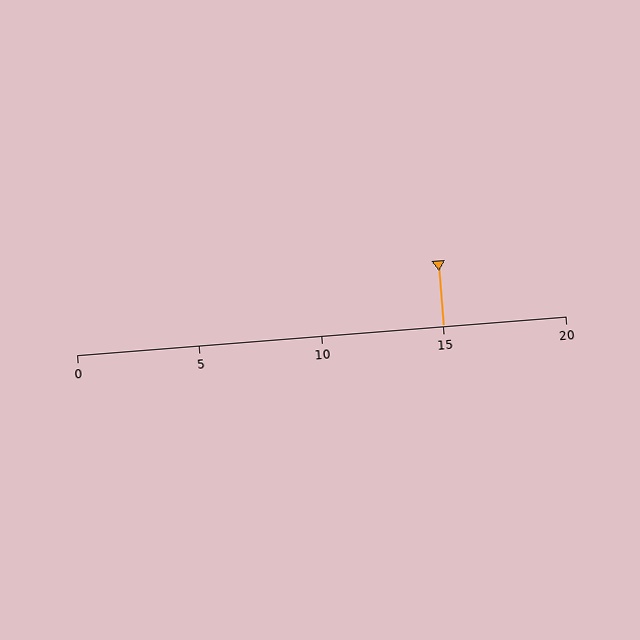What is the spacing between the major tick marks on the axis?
The major ticks are spaced 5 apart.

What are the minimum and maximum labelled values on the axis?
The axis runs from 0 to 20.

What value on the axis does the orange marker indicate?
The marker indicates approximately 15.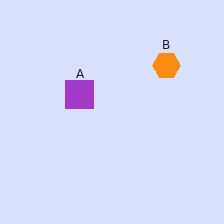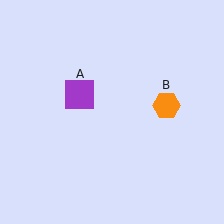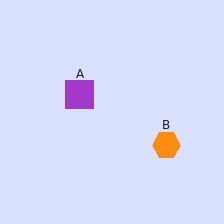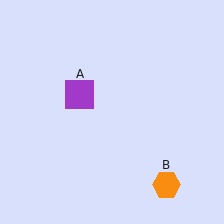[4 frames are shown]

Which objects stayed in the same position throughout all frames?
Purple square (object A) remained stationary.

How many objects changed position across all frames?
1 object changed position: orange hexagon (object B).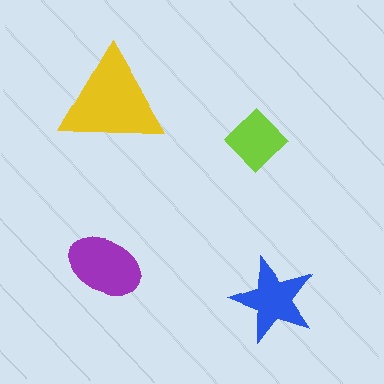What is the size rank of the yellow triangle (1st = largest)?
1st.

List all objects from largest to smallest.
The yellow triangle, the purple ellipse, the blue star, the lime diamond.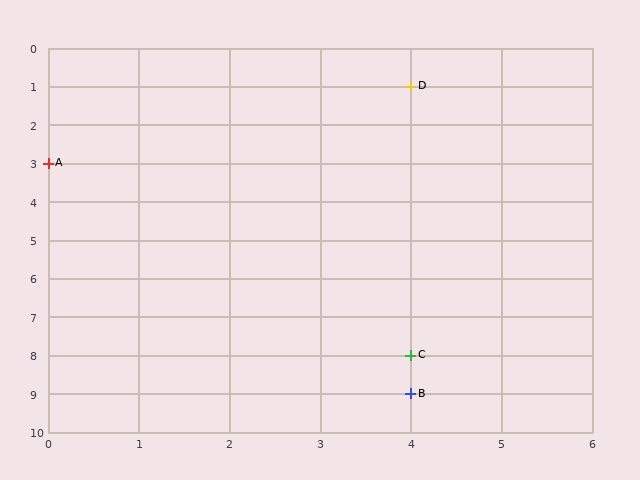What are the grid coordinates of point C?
Point C is at grid coordinates (4, 8).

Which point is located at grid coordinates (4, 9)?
Point B is at (4, 9).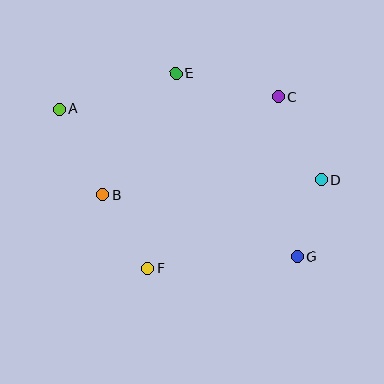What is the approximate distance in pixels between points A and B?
The distance between A and B is approximately 97 pixels.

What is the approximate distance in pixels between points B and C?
The distance between B and C is approximately 201 pixels.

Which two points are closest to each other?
Points D and G are closest to each other.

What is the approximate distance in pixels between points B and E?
The distance between B and E is approximately 142 pixels.